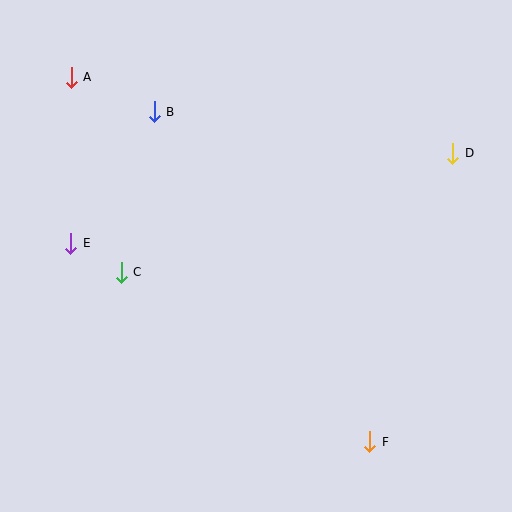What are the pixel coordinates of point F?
Point F is at (370, 442).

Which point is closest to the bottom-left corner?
Point C is closest to the bottom-left corner.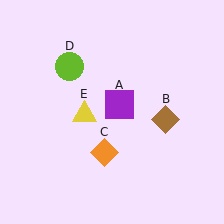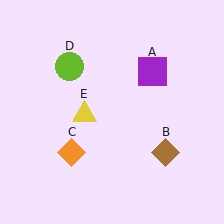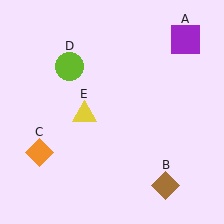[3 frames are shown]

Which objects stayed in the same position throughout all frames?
Lime circle (object D) and yellow triangle (object E) remained stationary.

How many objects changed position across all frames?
3 objects changed position: purple square (object A), brown diamond (object B), orange diamond (object C).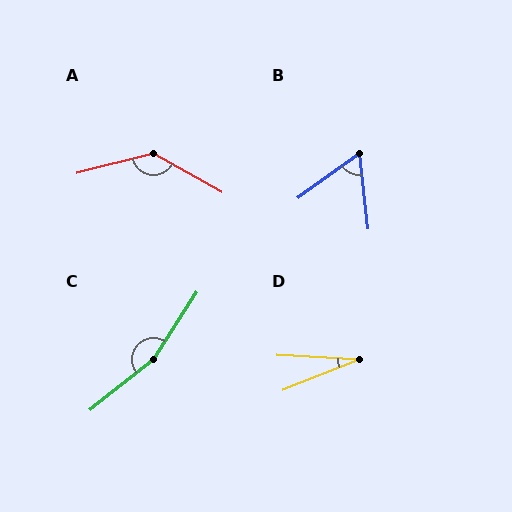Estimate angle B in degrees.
Approximately 60 degrees.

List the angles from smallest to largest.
D (24°), B (60°), A (137°), C (161°).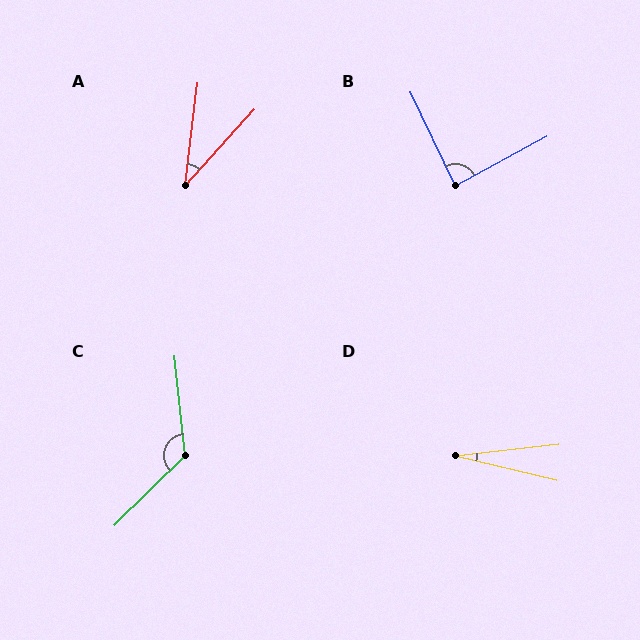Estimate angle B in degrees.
Approximately 87 degrees.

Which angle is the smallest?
D, at approximately 20 degrees.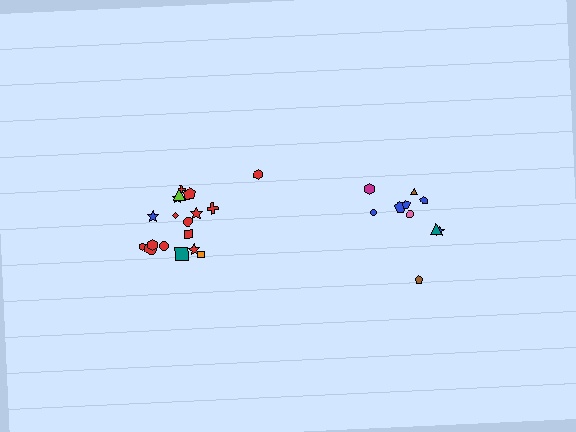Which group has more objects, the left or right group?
The left group.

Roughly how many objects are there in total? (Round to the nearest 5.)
Roughly 30 objects in total.